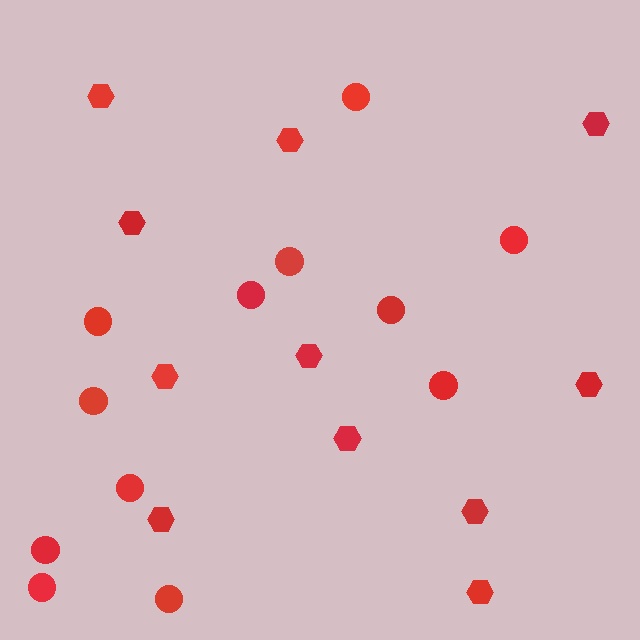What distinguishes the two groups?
There are 2 groups: one group of hexagons (11) and one group of circles (12).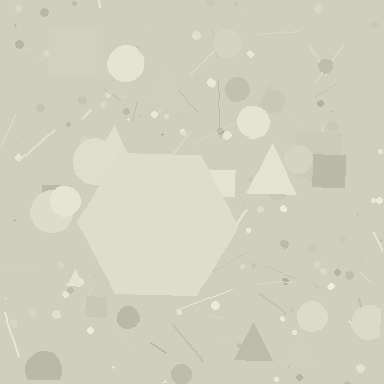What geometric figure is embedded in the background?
A hexagon is embedded in the background.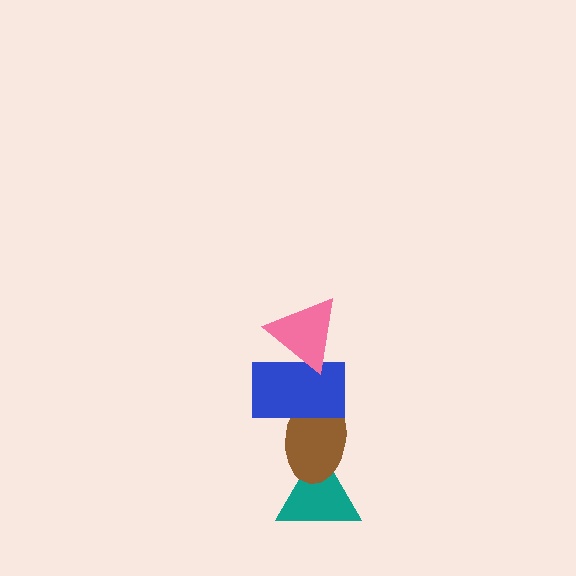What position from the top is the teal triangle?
The teal triangle is 4th from the top.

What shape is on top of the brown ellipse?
The blue rectangle is on top of the brown ellipse.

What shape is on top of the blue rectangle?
The pink triangle is on top of the blue rectangle.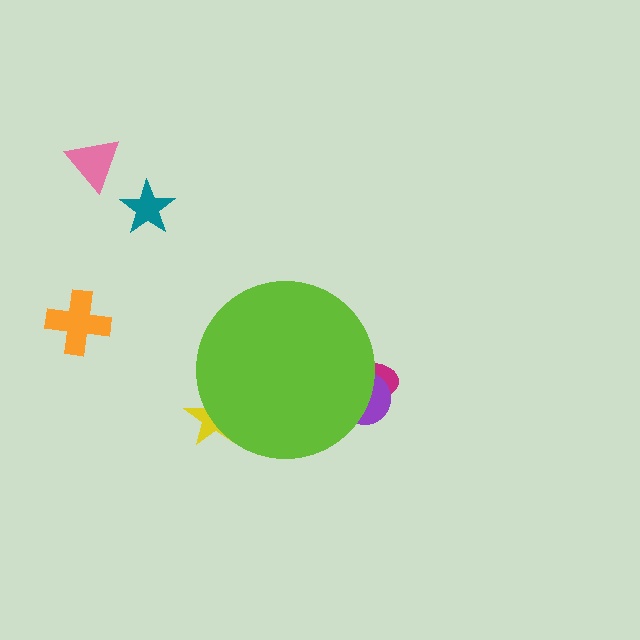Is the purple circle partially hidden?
Yes, the purple circle is partially hidden behind the lime circle.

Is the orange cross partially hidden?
No, the orange cross is fully visible.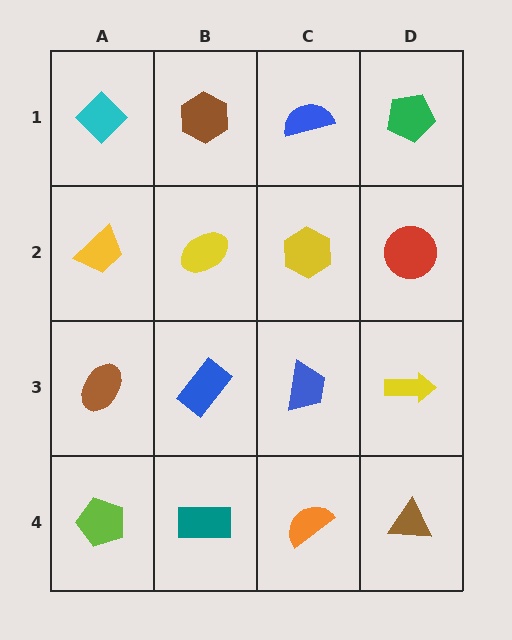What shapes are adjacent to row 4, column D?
A yellow arrow (row 3, column D), an orange semicircle (row 4, column C).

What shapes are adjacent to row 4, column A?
A brown ellipse (row 3, column A), a teal rectangle (row 4, column B).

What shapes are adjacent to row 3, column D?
A red circle (row 2, column D), a brown triangle (row 4, column D), a blue trapezoid (row 3, column C).